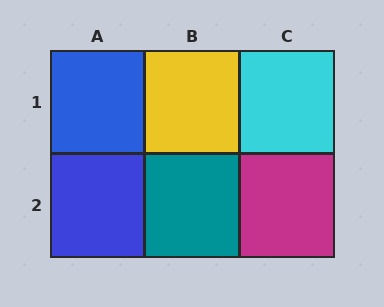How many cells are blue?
2 cells are blue.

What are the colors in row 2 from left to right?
Blue, teal, magenta.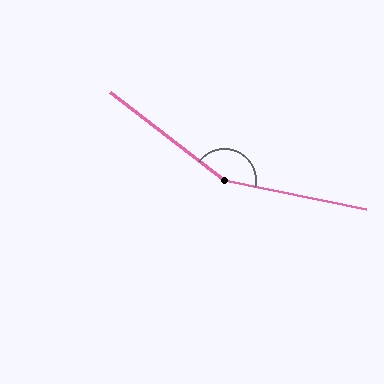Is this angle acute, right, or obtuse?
It is obtuse.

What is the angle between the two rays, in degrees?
Approximately 154 degrees.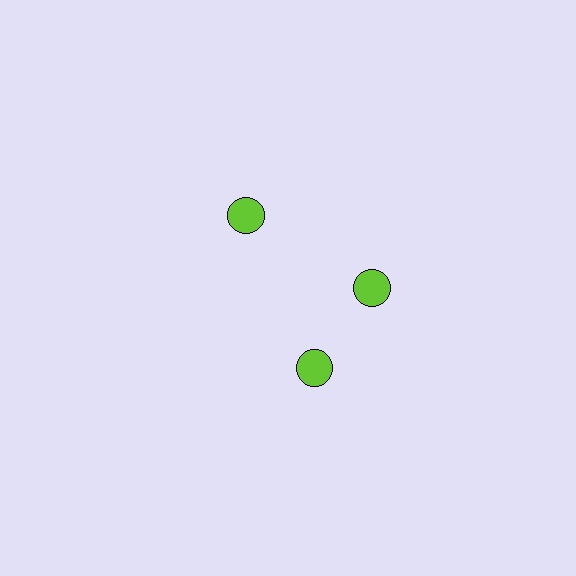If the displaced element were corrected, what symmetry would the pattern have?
It would have 3-fold rotational symmetry — the pattern would map onto itself every 120 degrees.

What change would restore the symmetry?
The symmetry would be restored by rotating it back into even spacing with its neighbors so that all 3 circles sit at equal angles and equal distance from the center.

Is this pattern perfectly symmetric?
No. The 3 lime circles are arranged in a ring, but one element near the 7 o'clock position is rotated out of alignment along the ring, breaking the 3-fold rotational symmetry.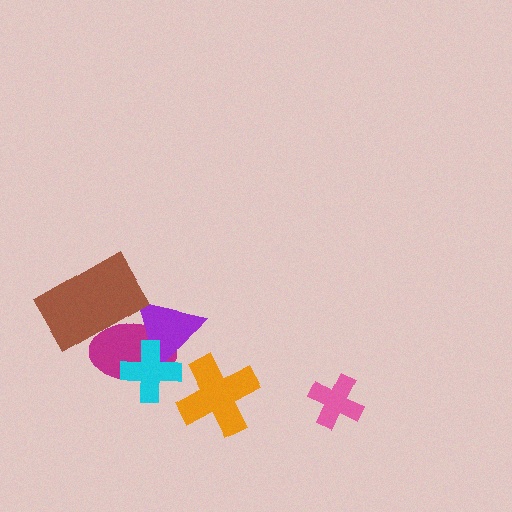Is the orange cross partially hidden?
No, no other shape covers it.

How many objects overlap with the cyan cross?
2 objects overlap with the cyan cross.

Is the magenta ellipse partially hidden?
Yes, it is partially covered by another shape.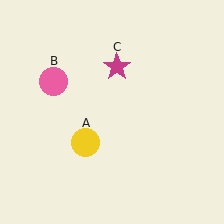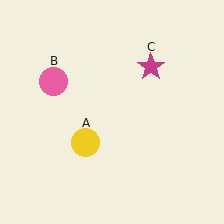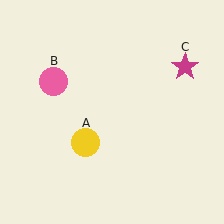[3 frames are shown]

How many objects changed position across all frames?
1 object changed position: magenta star (object C).